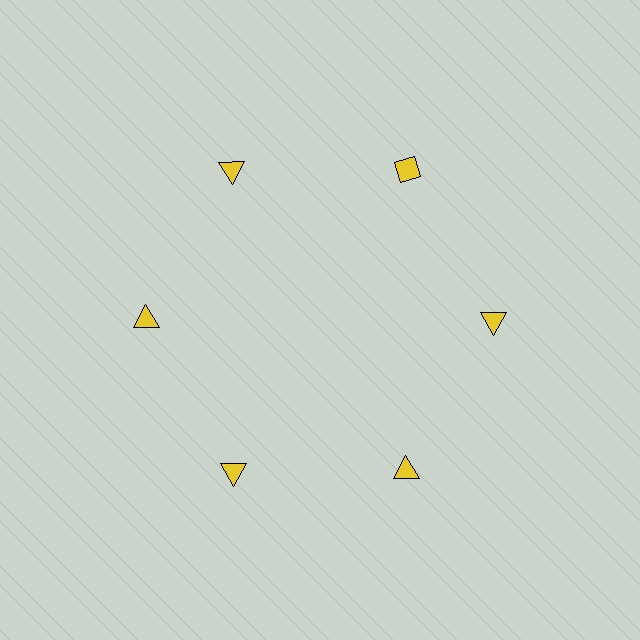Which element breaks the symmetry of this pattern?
The yellow diamond at roughly the 1 o'clock position breaks the symmetry. All other shapes are yellow triangles.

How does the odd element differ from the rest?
It has a different shape: diamond instead of triangle.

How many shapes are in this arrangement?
There are 6 shapes arranged in a ring pattern.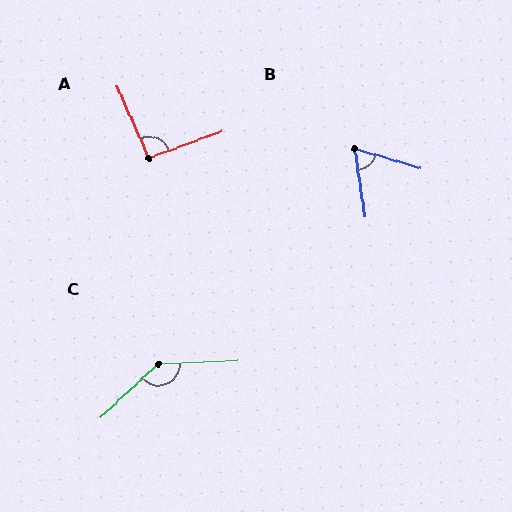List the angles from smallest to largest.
B (65°), A (94°), C (140°).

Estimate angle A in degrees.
Approximately 94 degrees.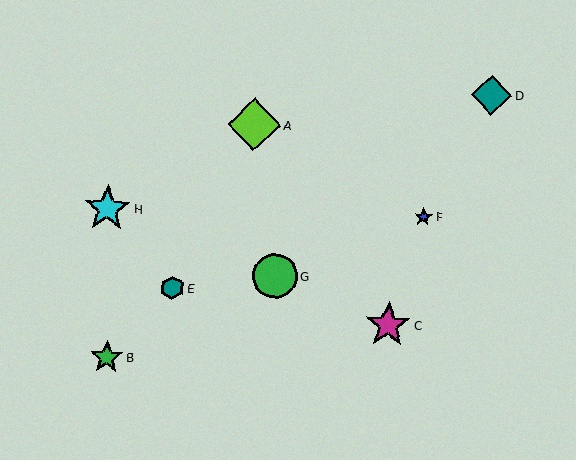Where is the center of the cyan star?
The center of the cyan star is at (107, 208).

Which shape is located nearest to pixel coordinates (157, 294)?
The teal hexagon (labeled E) at (172, 288) is nearest to that location.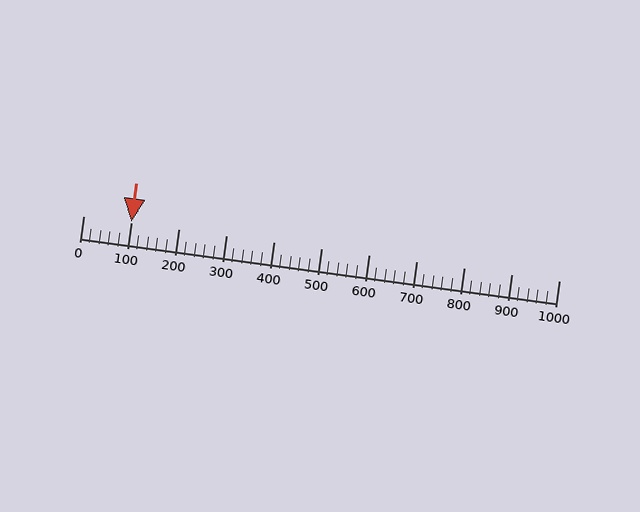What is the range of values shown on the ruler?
The ruler shows values from 0 to 1000.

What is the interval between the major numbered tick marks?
The major tick marks are spaced 100 units apart.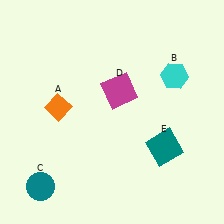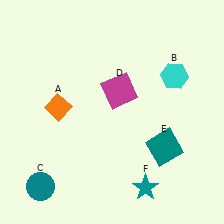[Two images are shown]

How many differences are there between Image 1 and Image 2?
There is 1 difference between the two images.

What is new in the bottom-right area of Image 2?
A teal star (F) was added in the bottom-right area of Image 2.